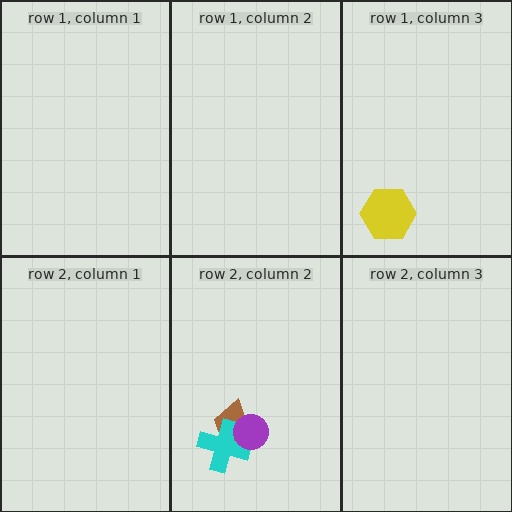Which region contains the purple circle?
The row 2, column 2 region.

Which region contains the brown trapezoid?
The row 2, column 2 region.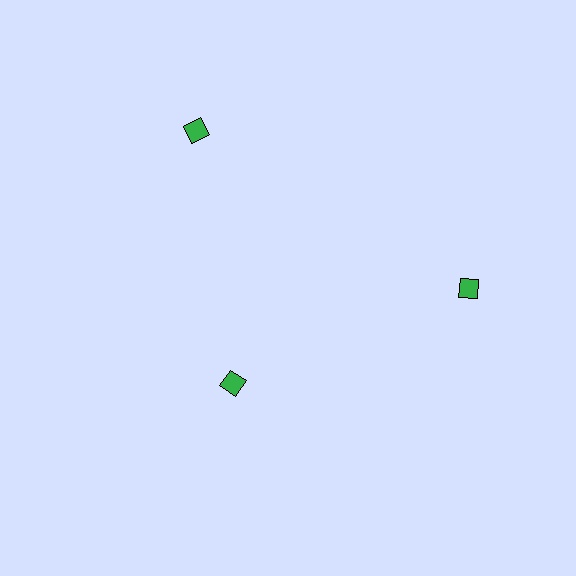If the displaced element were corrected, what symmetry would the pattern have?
It would have 3-fold rotational symmetry — the pattern would map onto itself every 120 degrees.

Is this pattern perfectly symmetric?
No. The 3 green diamonds are arranged in a ring, but one element near the 7 o'clock position is pulled inward toward the center, breaking the 3-fold rotational symmetry.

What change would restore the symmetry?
The symmetry would be restored by moving it outward, back onto the ring so that all 3 diamonds sit at equal angles and equal distance from the center.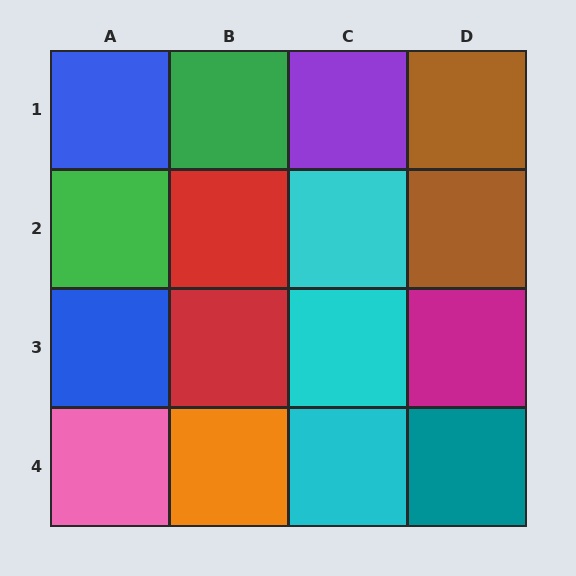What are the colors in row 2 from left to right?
Green, red, cyan, brown.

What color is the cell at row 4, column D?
Teal.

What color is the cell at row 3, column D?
Magenta.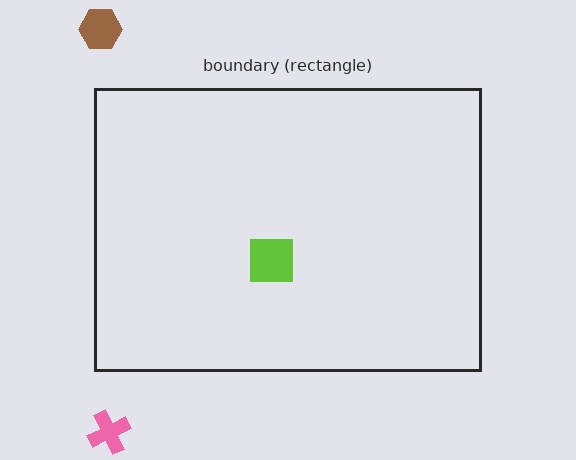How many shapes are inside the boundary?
1 inside, 2 outside.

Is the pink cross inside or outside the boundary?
Outside.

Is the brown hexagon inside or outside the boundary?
Outside.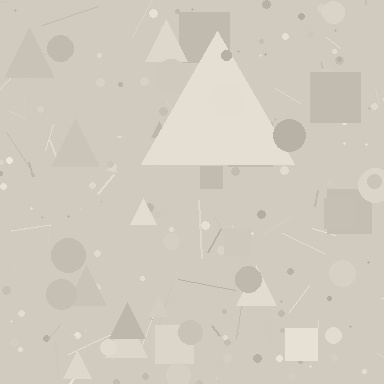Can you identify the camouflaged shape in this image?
The camouflaged shape is a triangle.